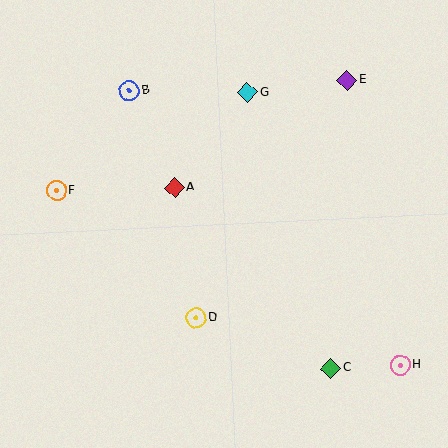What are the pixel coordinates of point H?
Point H is at (400, 365).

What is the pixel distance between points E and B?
The distance between E and B is 218 pixels.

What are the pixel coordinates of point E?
Point E is at (347, 80).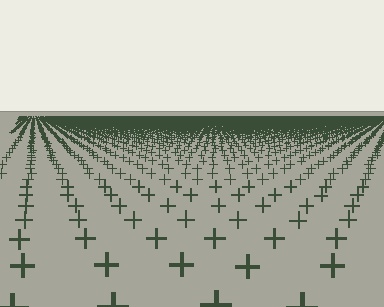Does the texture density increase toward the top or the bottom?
Density increases toward the top.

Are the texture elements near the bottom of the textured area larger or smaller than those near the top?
Larger. Near the bottom, elements are closer to the viewer and appear at a bigger on-screen size.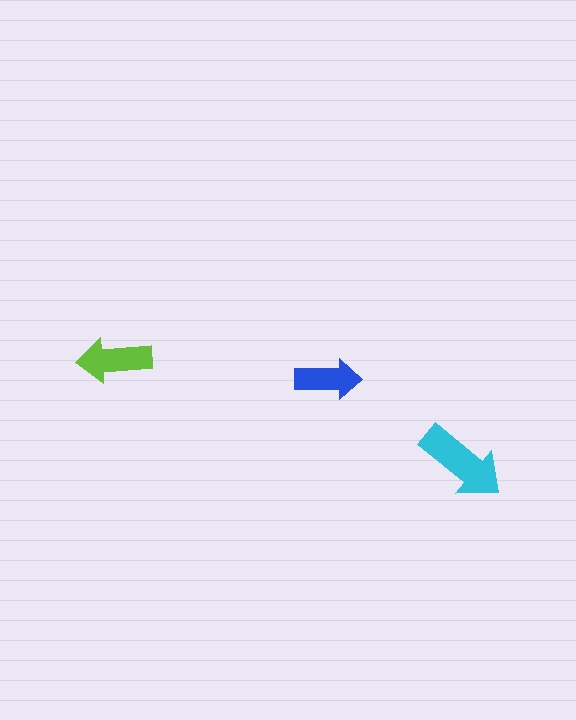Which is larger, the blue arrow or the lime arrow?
The lime one.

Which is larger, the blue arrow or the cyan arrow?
The cyan one.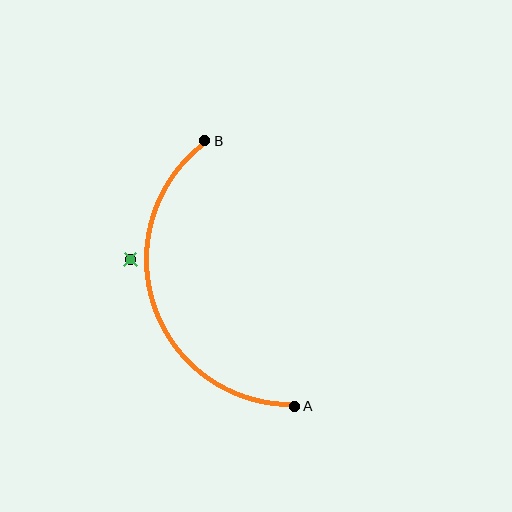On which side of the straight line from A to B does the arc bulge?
The arc bulges to the left of the straight line connecting A and B.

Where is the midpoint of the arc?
The arc midpoint is the point on the curve farthest from the straight line joining A and B. It sits to the left of that line.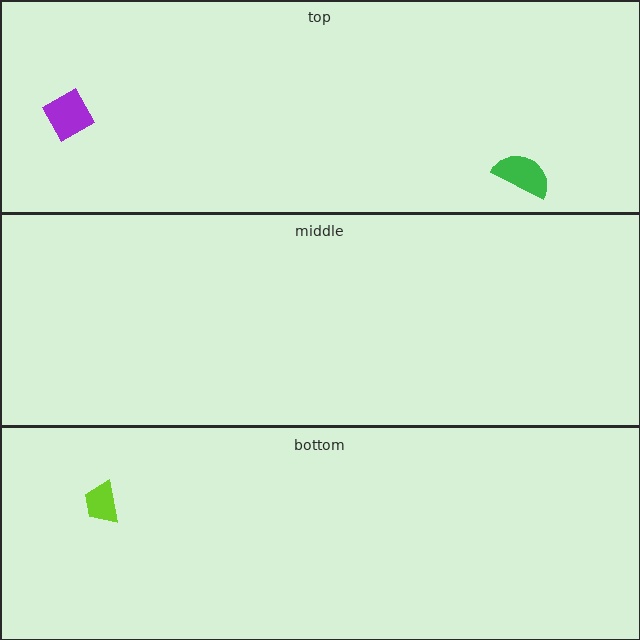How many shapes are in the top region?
2.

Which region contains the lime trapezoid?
The bottom region.